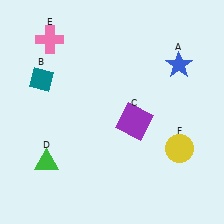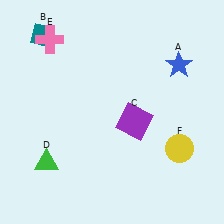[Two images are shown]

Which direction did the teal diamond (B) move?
The teal diamond (B) moved up.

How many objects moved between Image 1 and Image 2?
1 object moved between the two images.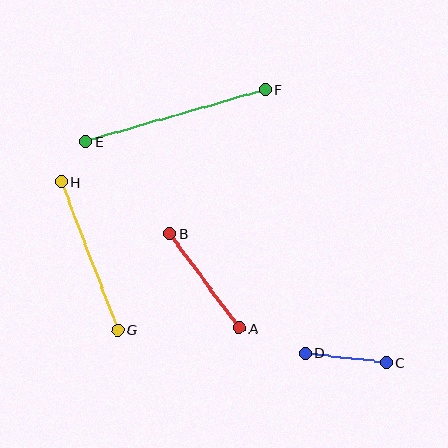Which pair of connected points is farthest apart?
Points E and F are farthest apart.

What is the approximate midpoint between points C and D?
The midpoint is at approximately (346, 358) pixels.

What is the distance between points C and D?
The distance is approximately 82 pixels.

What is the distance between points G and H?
The distance is approximately 158 pixels.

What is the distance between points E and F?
The distance is approximately 187 pixels.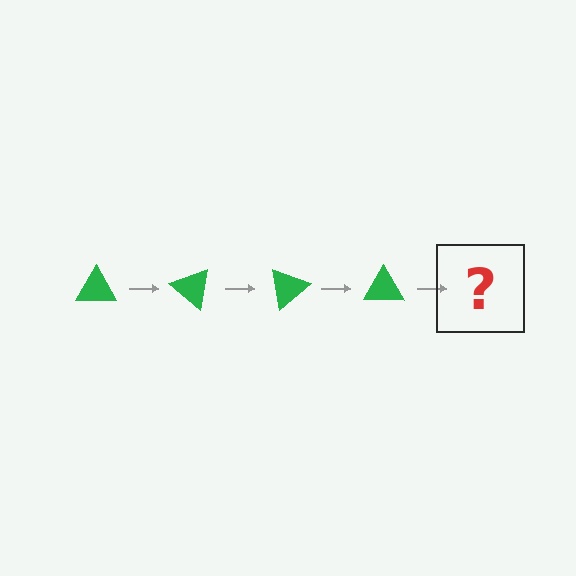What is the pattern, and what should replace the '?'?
The pattern is that the triangle rotates 40 degrees each step. The '?' should be a green triangle rotated 160 degrees.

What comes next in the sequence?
The next element should be a green triangle rotated 160 degrees.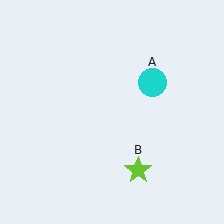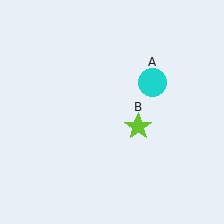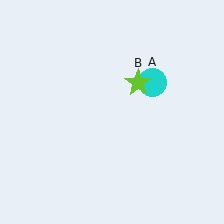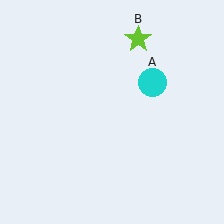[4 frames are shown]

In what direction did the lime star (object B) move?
The lime star (object B) moved up.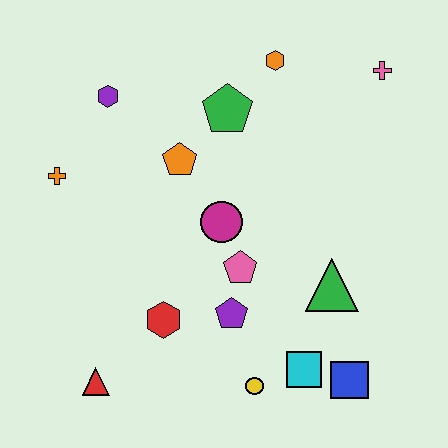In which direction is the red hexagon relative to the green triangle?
The red hexagon is to the left of the green triangle.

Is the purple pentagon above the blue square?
Yes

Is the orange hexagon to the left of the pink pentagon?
No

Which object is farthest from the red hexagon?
The pink cross is farthest from the red hexagon.